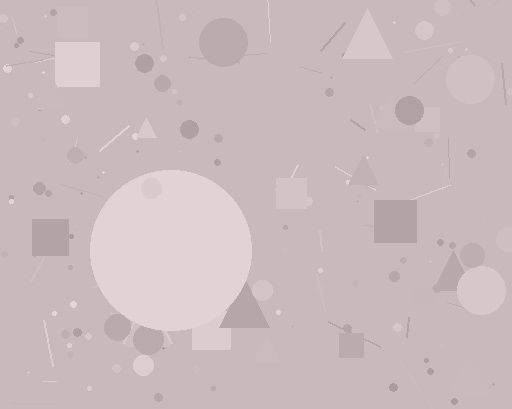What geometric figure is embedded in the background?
A circle is embedded in the background.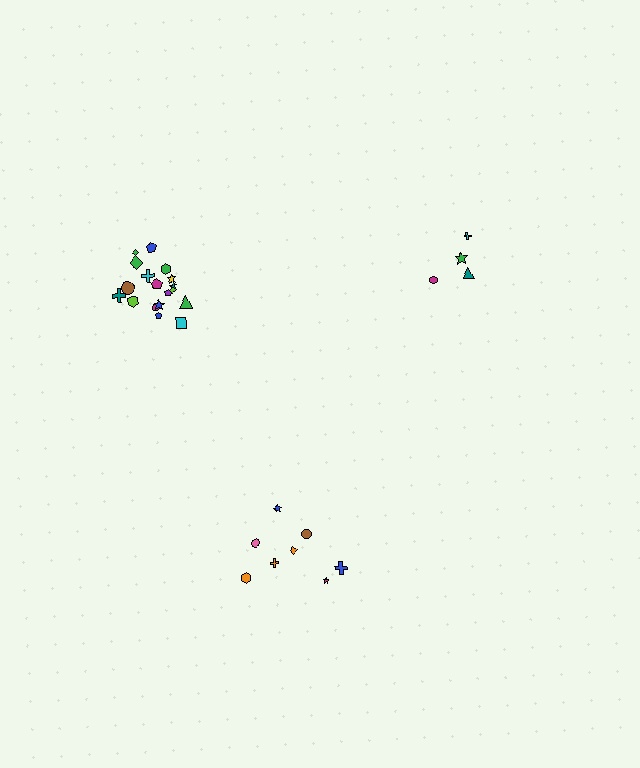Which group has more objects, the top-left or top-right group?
The top-left group.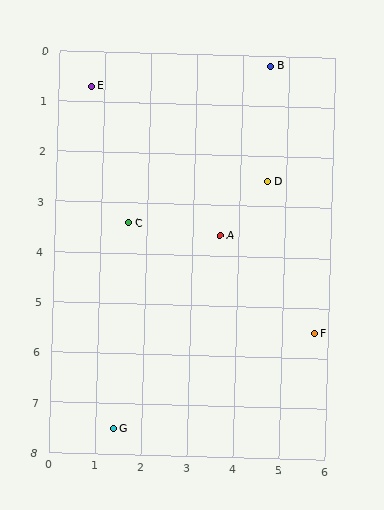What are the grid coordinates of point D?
Point D is at approximately (4.6, 2.5).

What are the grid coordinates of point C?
Point C is at approximately (1.6, 3.4).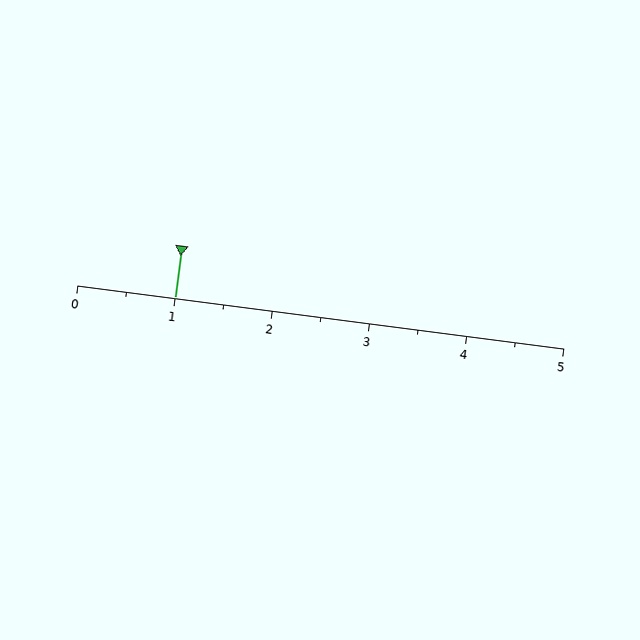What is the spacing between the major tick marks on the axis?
The major ticks are spaced 1 apart.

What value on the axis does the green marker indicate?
The marker indicates approximately 1.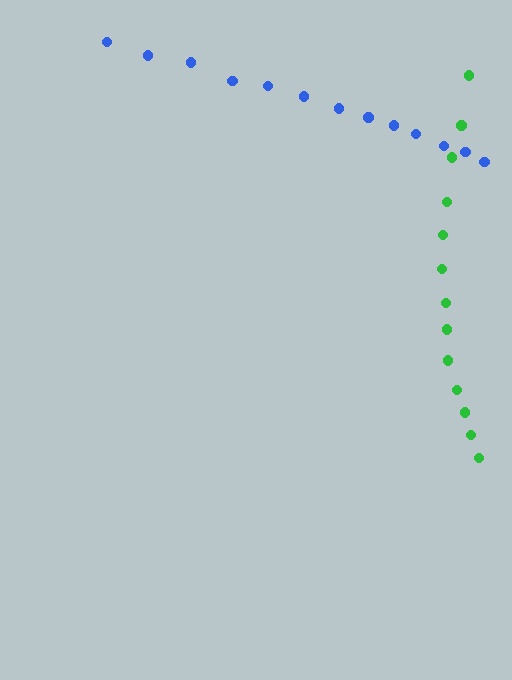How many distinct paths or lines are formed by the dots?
There are 2 distinct paths.